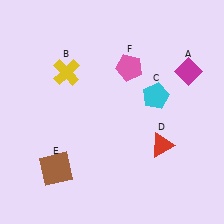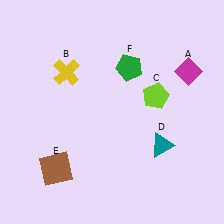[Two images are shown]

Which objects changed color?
C changed from cyan to lime. D changed from red to teal. F changed from pink to green.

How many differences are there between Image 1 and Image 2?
There are 3 differences between the two images.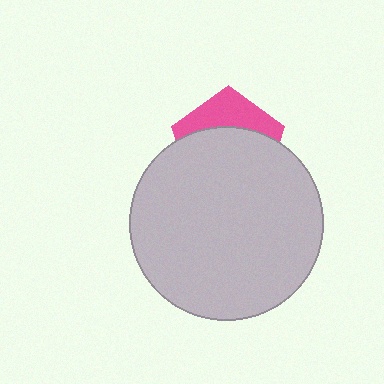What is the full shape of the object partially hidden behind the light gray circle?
The partially hidden object is a pink pentagon.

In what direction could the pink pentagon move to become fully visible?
The pink pentagon could move up. That would shift it out from behind the light gray circle entirely.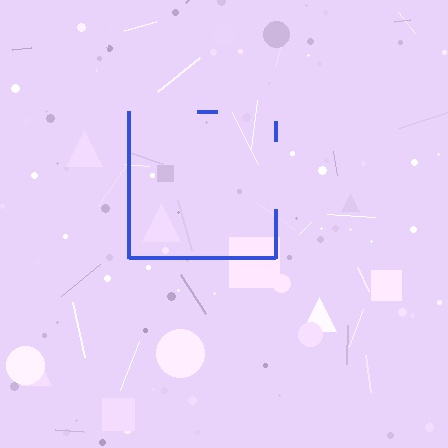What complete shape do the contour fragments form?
The contour fragments form a square.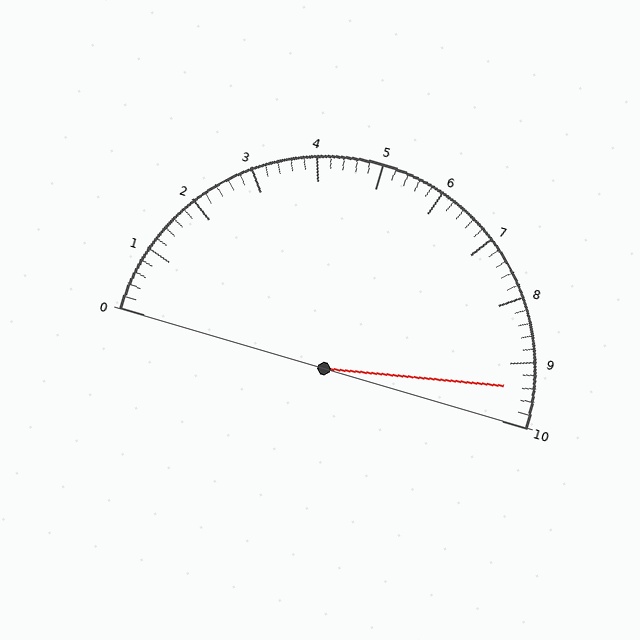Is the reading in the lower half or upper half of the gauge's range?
The reading is in the upper half of the range (0 to 10).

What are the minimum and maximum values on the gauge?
The gauge ranges from 0 to 10.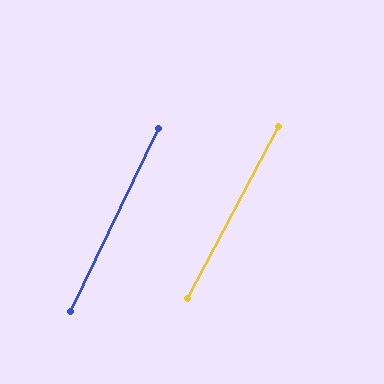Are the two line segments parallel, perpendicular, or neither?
Parallel — their directions differ by only 2.0°.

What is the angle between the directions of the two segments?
Approximately 2 degrees.